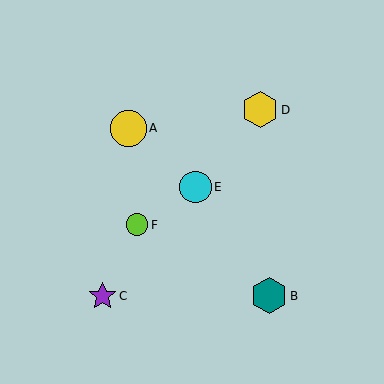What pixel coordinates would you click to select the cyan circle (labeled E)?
Click at (195, 187) to select the cyan circle E.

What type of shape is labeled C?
Shape C is a purple star.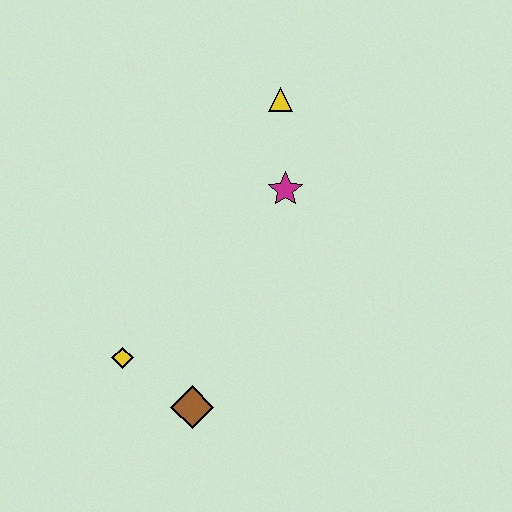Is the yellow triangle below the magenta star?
No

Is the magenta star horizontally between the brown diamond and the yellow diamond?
No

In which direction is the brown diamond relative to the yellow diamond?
The brown diamond is to the right of the yellow diamond.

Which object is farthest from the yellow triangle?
The brown diamond is farthest from the yellow triangle.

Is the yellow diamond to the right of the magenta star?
No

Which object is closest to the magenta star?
The yellow triangle is closest to the magenta star.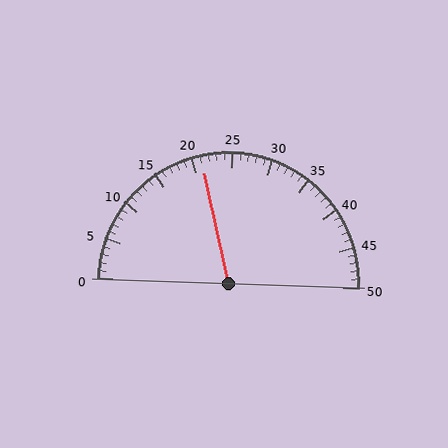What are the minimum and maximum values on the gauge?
The gauge ranges from 0 to 50.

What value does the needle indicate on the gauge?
The needle indicates approximately 21.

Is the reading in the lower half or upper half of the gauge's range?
The reading is in the lower half of the range (0 to 50).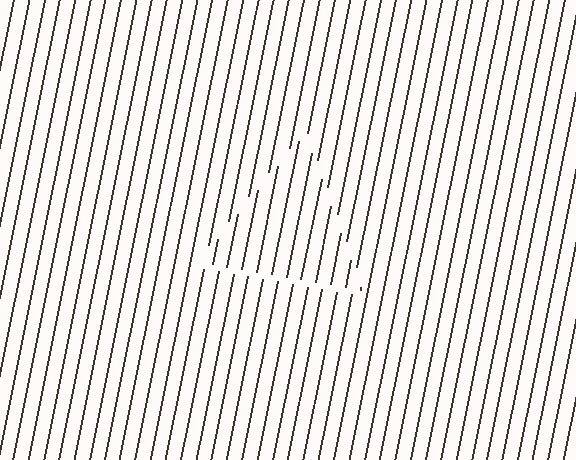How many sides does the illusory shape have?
3 sides — the line-ends trace a triangle.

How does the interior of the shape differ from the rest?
The interior of the shape contains the same grating, shifted by half a period — the contour is defined by the phase discontinuity where line-ends from the inner and outer gratings abut.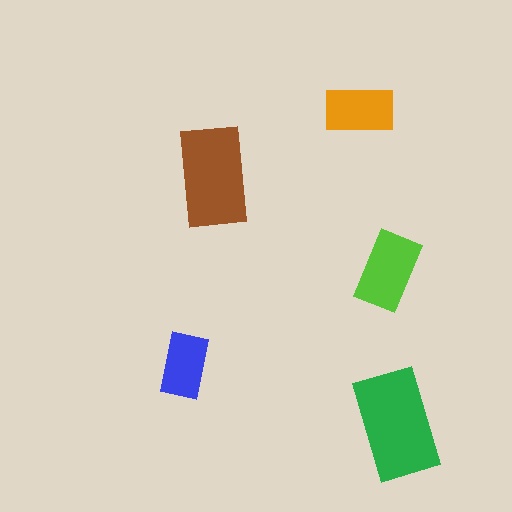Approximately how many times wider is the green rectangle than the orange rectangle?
About 1.5 times wider.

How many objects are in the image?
There are 5 objects in the image.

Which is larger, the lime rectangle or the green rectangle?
The green one.